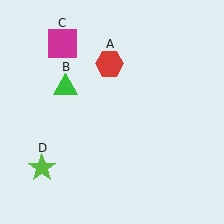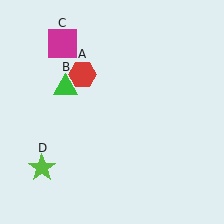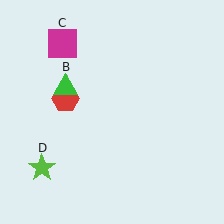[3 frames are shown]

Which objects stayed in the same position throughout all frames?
Green triangle (object B) and magenta square (object C) and lime star (object D) remained stationary.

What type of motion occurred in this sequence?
The red hexagon (object A) rotated counterclockwise around the center of the scene.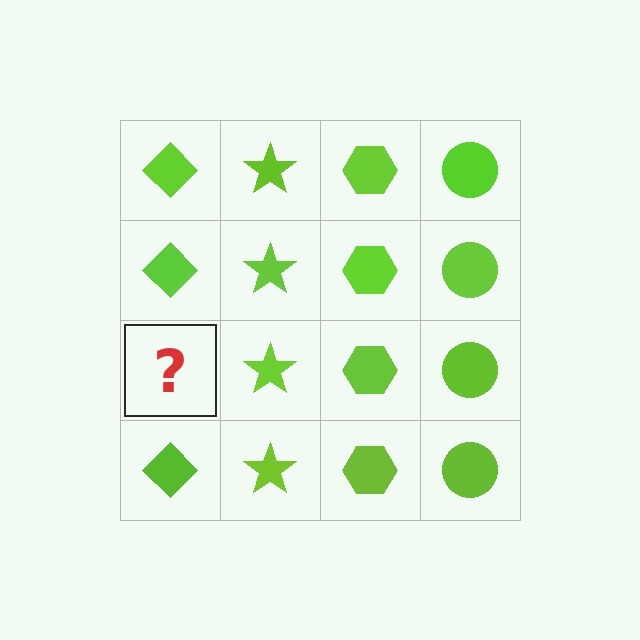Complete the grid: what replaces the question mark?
The question mark should be replaced with a lime diamond.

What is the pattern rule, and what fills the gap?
The rule is that each column has a consistent shape. The gap should be filled with a lime diamond.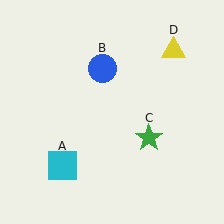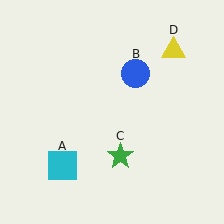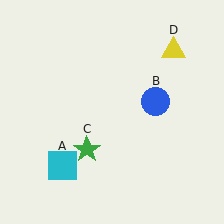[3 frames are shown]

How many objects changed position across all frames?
2 objects changed position: blue circle (object B), green star (object C).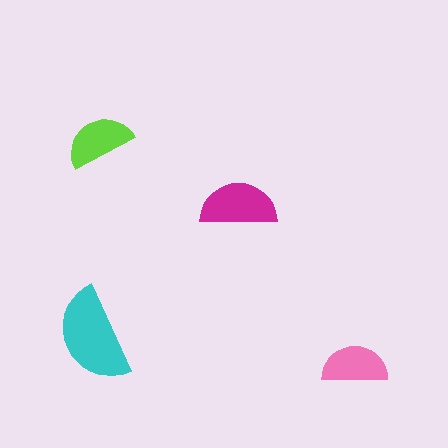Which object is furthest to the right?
The pink semicircle is rightmost.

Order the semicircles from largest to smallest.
the cyan one, the magenta one, the lime one, the pink one.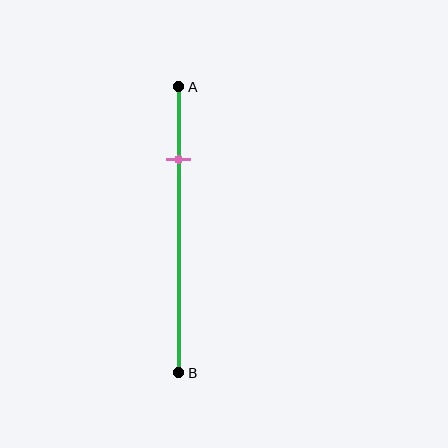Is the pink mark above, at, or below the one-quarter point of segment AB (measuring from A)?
The pink mark is approximately at the one-quarter point of segment AB.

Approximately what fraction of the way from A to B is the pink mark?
The pink mark is approximately 25% of the way from A to B.